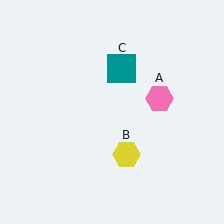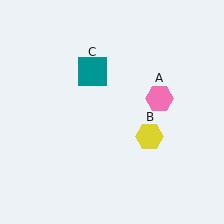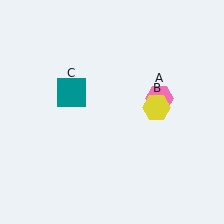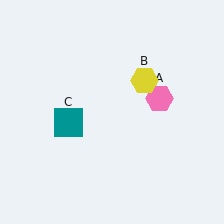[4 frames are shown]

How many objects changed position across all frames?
2 objects changed position: yellow hexagon (object B), teal square (object C).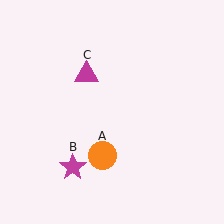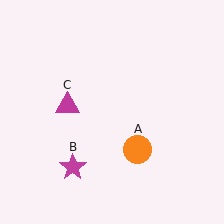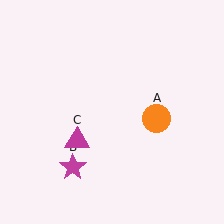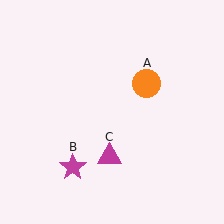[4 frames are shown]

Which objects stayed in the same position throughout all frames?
Magenta star (object B) remained stationary.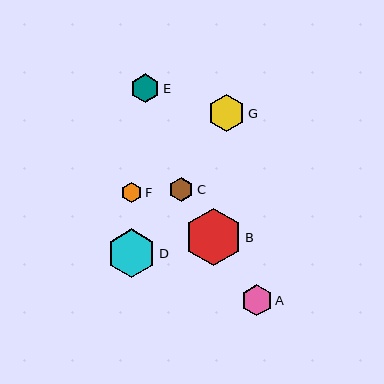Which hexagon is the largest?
Hexagon B is the largest with a size of approximately 57 pixels.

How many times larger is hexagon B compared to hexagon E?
Hexagon B is approximately 2.0 times the size of hexagon E.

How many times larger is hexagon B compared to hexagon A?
Hexagon B is approximately 1.8 times the size of hexagon A.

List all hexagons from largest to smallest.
From largest to smallest: B, D, G, A, E, C, F.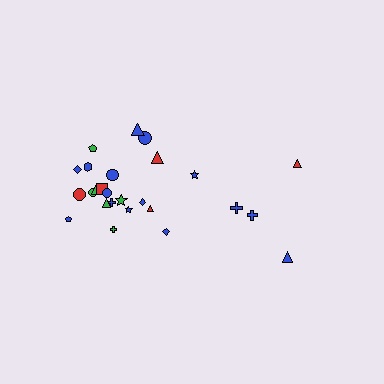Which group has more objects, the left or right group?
The left group.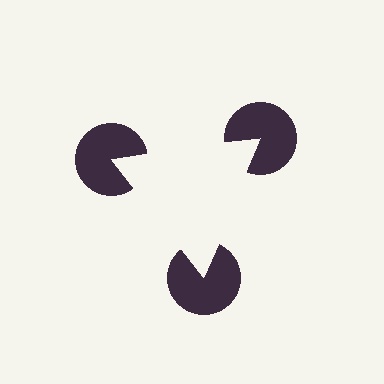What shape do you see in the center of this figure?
An illusory triangle — its edges are inferred from the aligned wedge cuts in the pac-man discs, not physically drawn.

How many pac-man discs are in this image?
There are 3 — one at each vertex of the illusory triangle.